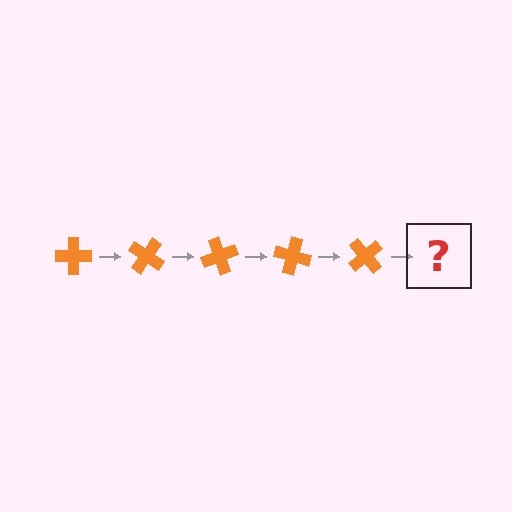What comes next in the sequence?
The next element should be an orange cross rotated 175 degrees.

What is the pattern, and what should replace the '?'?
The pattern is that the cross rotates 35 degrees each step. The '?' should be an orange cross rotated 175 degrees.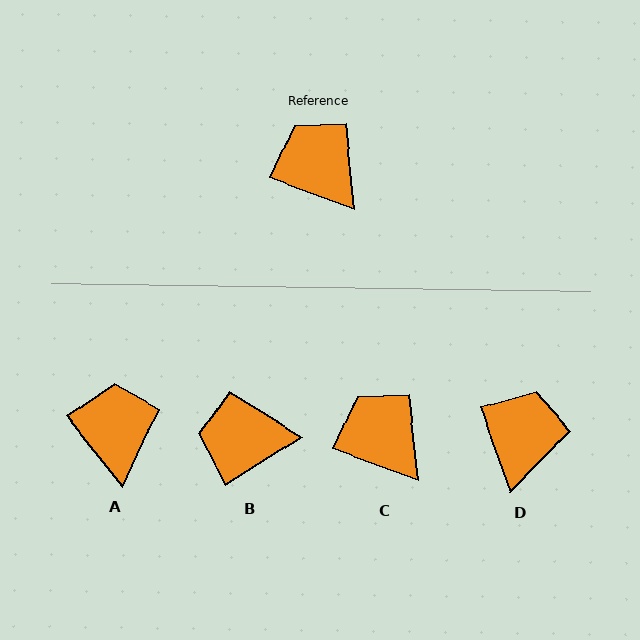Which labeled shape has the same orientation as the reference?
C.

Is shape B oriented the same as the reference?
No, it is off by about 52 degrees.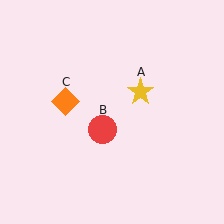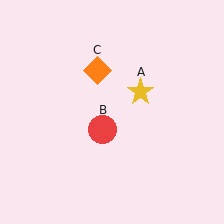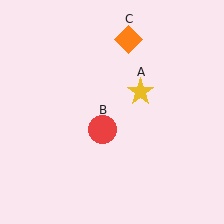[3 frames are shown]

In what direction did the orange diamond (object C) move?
The orange diamond (object C) moved up and to the right.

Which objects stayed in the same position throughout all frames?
Yellow star (object A) and red circle (object B) remained stationary.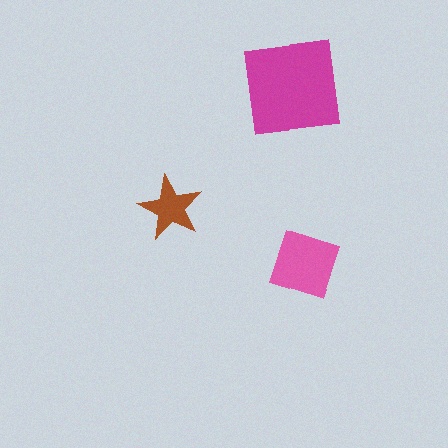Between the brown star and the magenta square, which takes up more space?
The magenta square.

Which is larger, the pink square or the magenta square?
The magenta square.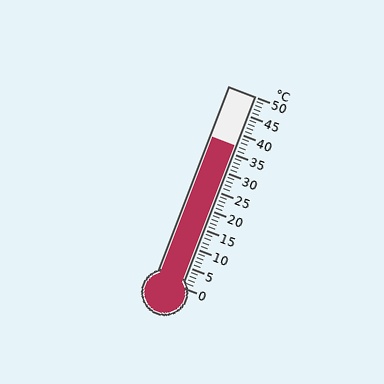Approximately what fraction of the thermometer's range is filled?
The thermometer is filled to approximately 75% of its range.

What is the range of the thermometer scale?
The thermometer scale ranges from 0°C to 50°C.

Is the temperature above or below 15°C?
The temperature is above 15°C.